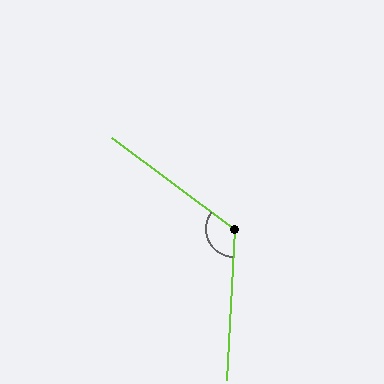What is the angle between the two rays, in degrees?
Approximately 124 degrees.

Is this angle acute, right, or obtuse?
It is obtuse.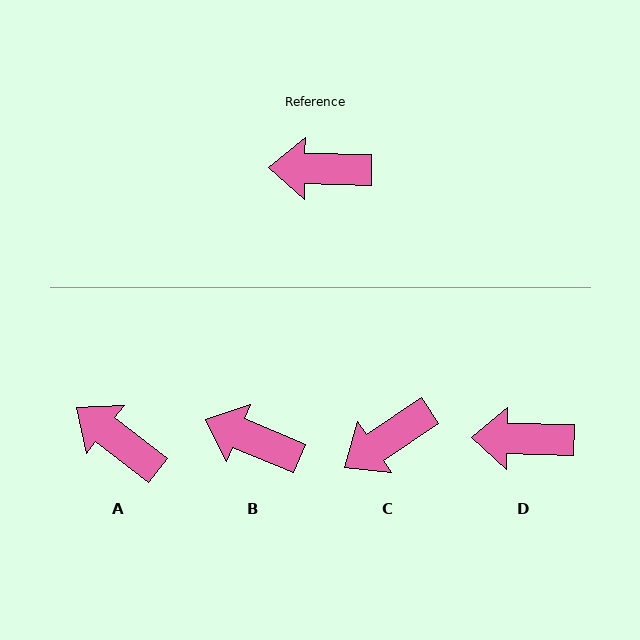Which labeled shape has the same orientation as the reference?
D.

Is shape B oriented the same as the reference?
No, it is off by about 22 degrees.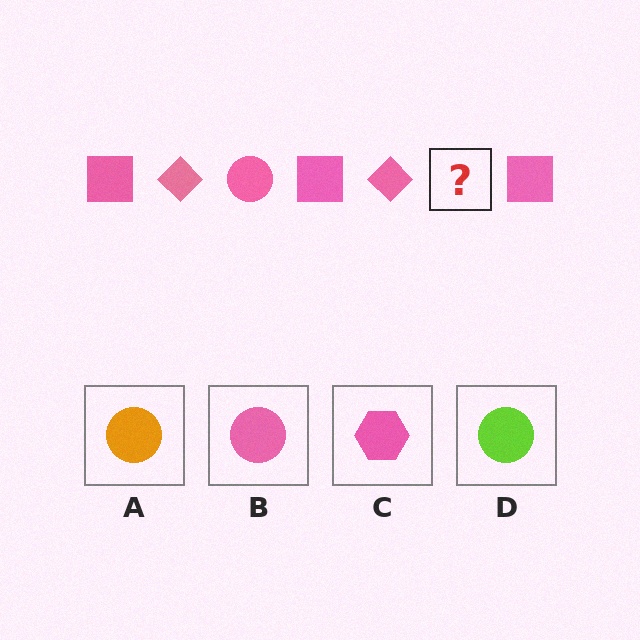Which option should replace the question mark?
Option B.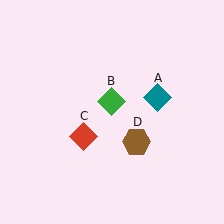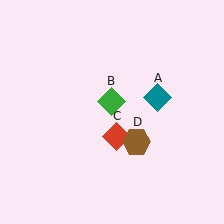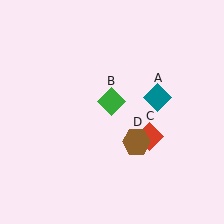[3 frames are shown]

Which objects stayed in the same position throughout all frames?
Teal diamond (object A) and green diamond (object B) and brown hexagon (object D) remained stationary.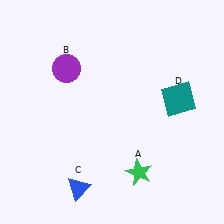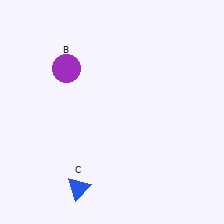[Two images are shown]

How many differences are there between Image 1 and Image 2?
There are 2 differences between the two images.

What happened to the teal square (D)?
The teal square (D) was removed in Image 2. It was in the top-right area of Image 1.